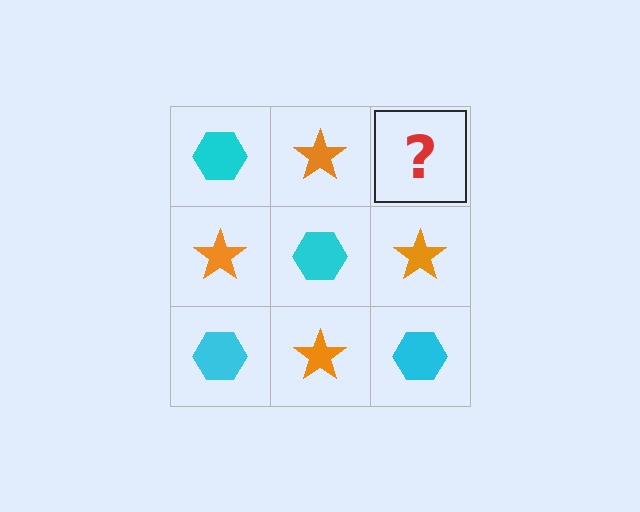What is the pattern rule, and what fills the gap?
The rule is that it alternates cyan hexagon and orange star in a checkerboard pattern. The gap should be filled with a cyan hexagon.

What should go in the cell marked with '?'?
The missing cell should contain a cyan hexagon.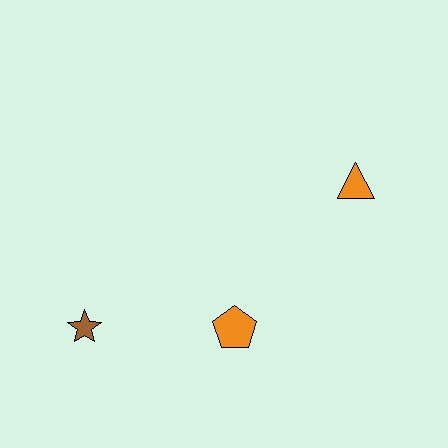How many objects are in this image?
There are 3 objects.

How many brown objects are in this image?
There is 1 brown object.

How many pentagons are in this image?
There is 1 pentagon.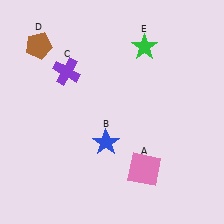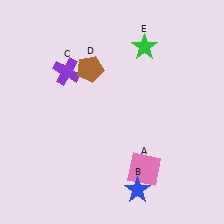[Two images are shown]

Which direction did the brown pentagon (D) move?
The brown pentagon (D) moved right.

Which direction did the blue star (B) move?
The blue star (B) moved down.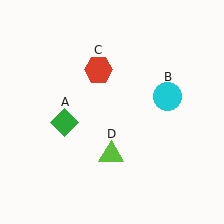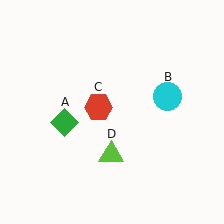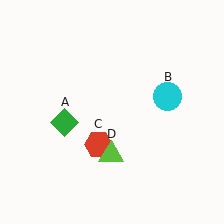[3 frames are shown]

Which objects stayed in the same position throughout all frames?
Green diamond (object A) and cyan circle (object B) and lime triangle (object D) remained stationary.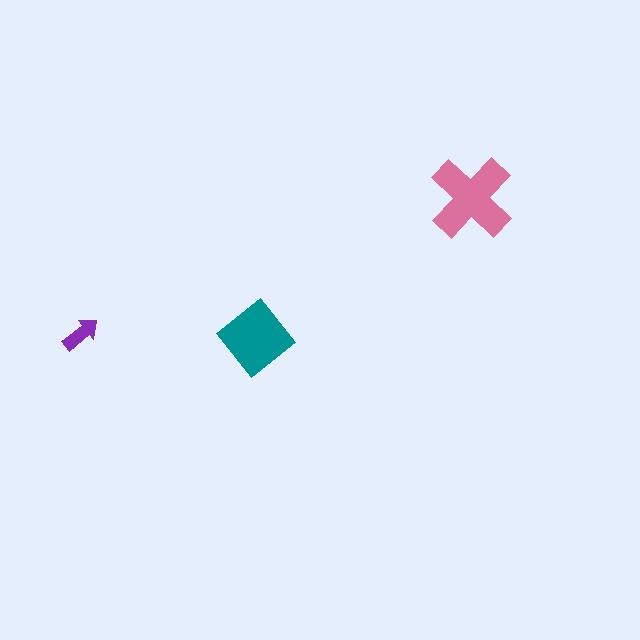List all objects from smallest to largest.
The purple arrow, the teal diamond, the pink cross.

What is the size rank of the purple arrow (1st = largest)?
3rd.